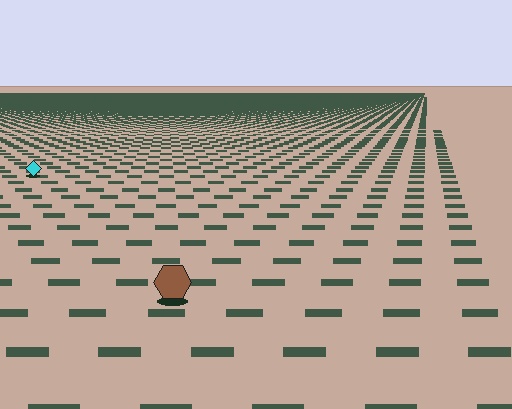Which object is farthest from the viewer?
The cyan diamond is farthest from the viewer. It appears smaller and the ground texture around it is denser.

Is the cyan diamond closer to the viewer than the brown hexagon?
No. The brown hexagon is closer — you can tell from the texture gradient: the ground texture is coarser near it.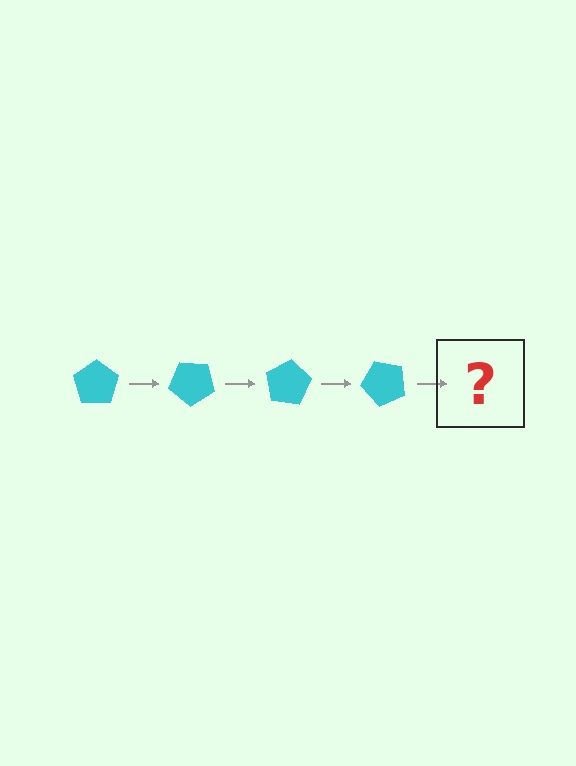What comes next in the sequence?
The next element should be a cyan pentagon rotated 160 degrees.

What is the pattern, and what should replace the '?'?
The pattern is that the pentagon rotates 40 degrees each step. The '?' should be a cyan pentagon rotated 160 degrees.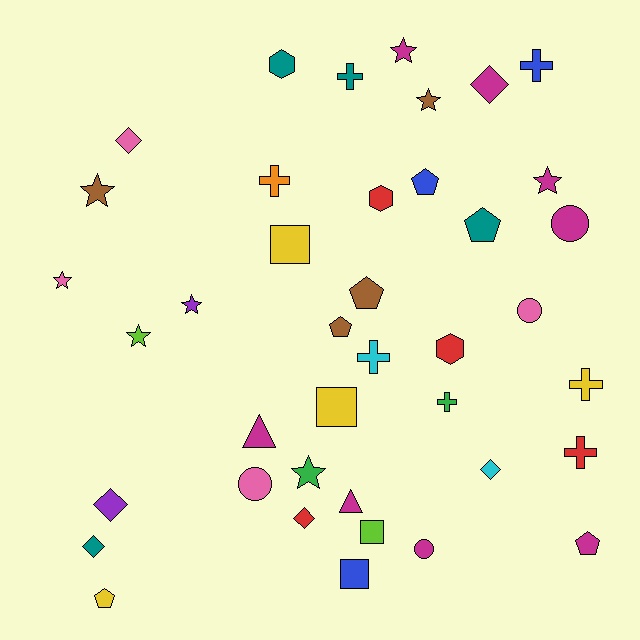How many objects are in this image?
There are 40 objects.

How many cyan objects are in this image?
There are 2 cyan objects.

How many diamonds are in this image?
There are 6 diamonds.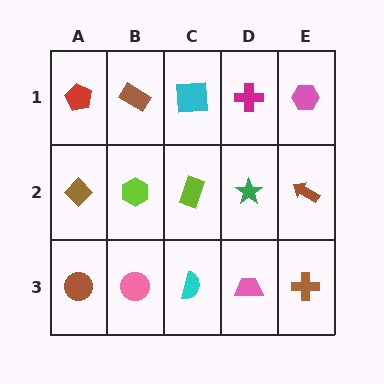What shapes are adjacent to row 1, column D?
A green star (row 2, column D), a cyan square (row 1, column C), a pink hexagon (row 1, column E).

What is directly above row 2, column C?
A cyan square.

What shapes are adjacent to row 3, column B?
A lime hexagon (row 2, column B), a brown circle (row 3, column A), a cyan semicircle (row 3, column C).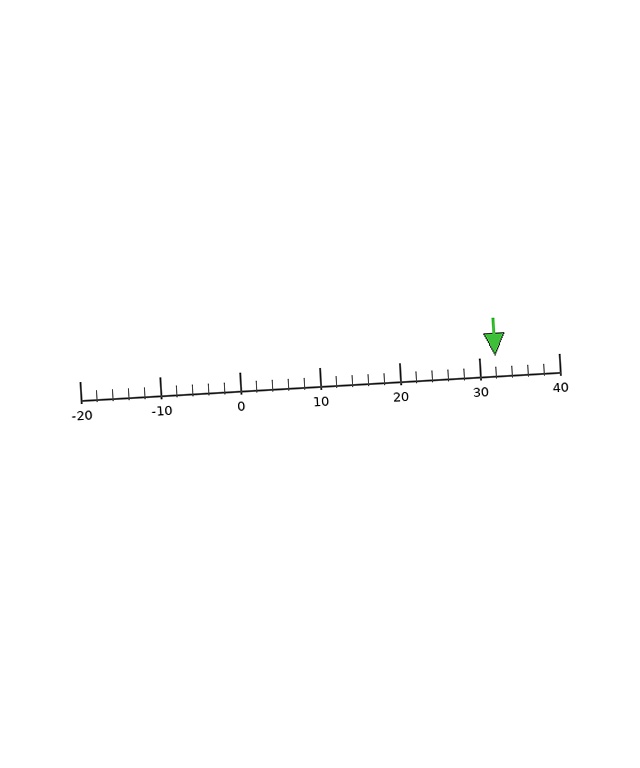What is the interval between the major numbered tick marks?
The major tick marks are spaced 10 units apart.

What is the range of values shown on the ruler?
The ruler shows values from -20 to 40.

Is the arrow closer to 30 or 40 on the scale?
The arrow is closer to 30.